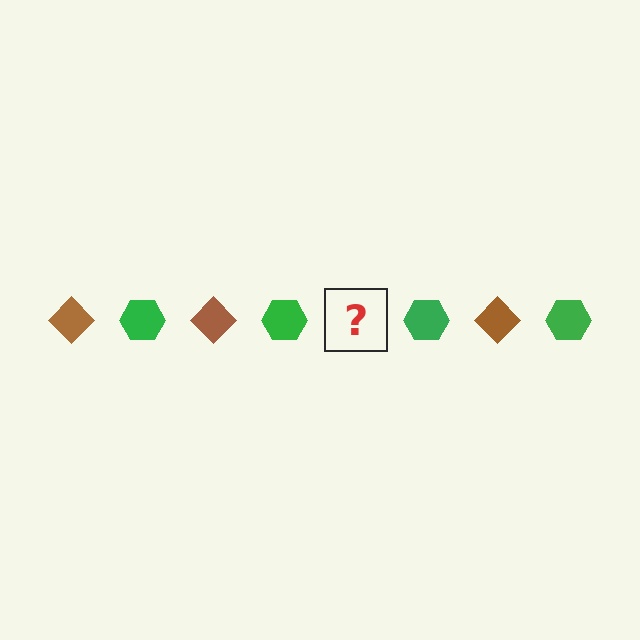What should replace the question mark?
The question mark should be replaced with a brown diamond.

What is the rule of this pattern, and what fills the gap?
The rule is that the pattern alternates between brown diamond and green hexagon. The gap should be filled with a brown diamond.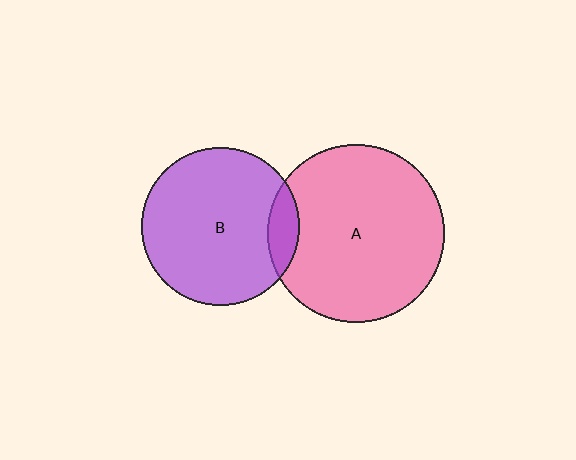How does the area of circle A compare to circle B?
Approximately 1.3 times.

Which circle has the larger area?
Circle A (pink).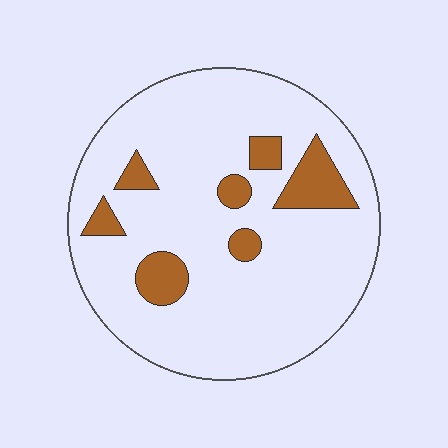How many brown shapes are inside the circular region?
7.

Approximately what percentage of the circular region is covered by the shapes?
Approximately 15%.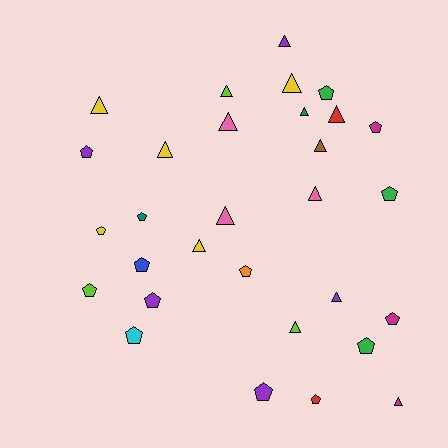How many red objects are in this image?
There are 2 red objects.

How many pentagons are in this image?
There are 15 pentagons.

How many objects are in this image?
There are 30 objects.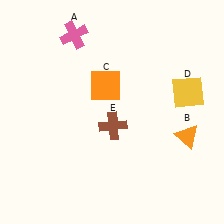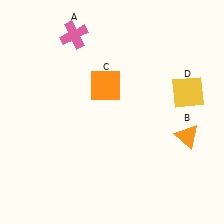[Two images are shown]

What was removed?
The brown cross (E) was removed in Image 2.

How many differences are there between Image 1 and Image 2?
There is 1 difference between the two images.